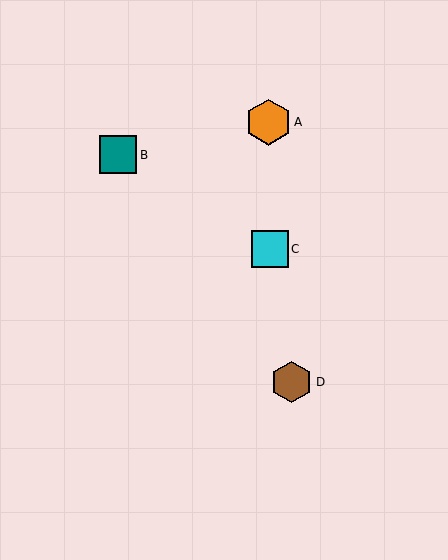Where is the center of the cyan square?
The center of the cyan square is at (270, 249).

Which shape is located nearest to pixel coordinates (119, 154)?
The teal square (labeled B) at (118, 155) is nearest to that location.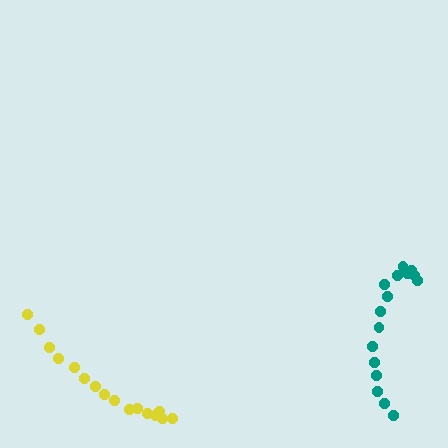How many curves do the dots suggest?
There are 2 distinct paths.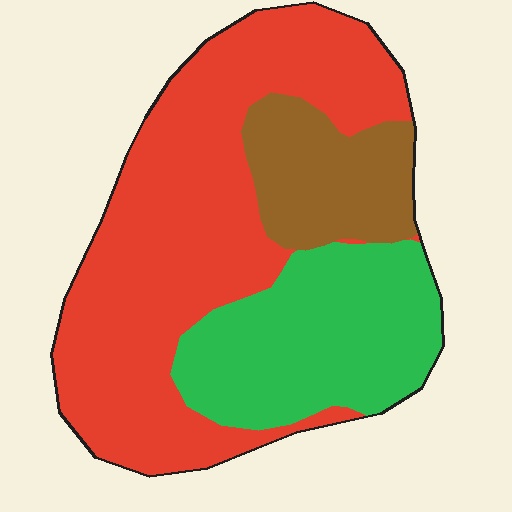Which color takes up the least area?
Brown, at roughly 15%.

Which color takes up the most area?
Red, at roughly 55%.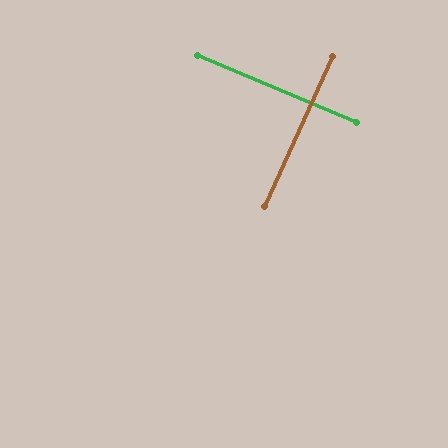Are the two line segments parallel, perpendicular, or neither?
Perpendicular — they meet at approximately 89°.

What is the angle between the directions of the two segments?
Approximately 89 degrees.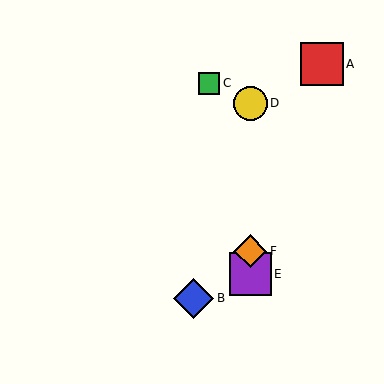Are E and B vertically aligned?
No, E is at x≈250 and B is at x≈194.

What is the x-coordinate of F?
Object F is at x≈250.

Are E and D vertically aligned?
Yes, both are at x≈250.